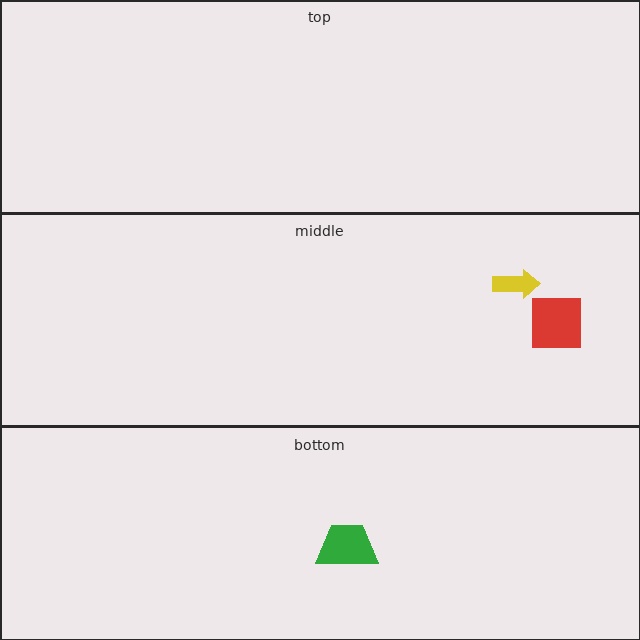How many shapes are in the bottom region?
1.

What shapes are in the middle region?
The yellow arrow, the red square.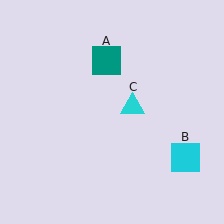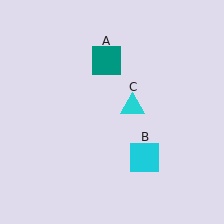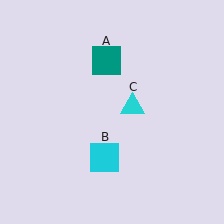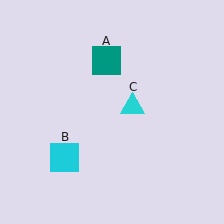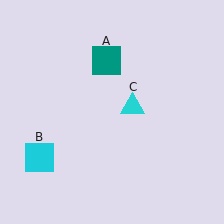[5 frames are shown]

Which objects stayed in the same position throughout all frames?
Teal square (object A) and cyan triangle (object C) remained stationary.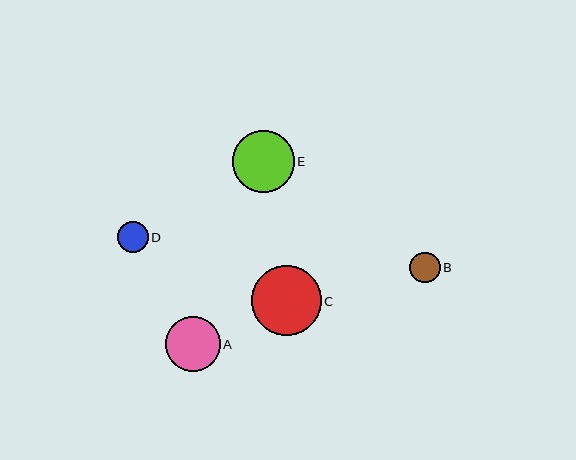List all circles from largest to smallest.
From largest to smallest: C, E, A, D, B.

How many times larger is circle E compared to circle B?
Circle E is approximately 2.0 times the size of circle B.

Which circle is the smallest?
Circle B is the smallest with a size of approximately 30 pixels.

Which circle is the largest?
Circle C is the largest with a size of approximately 70 pixels.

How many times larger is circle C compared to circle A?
Circle C is approximately 1.3 times the size of circle A.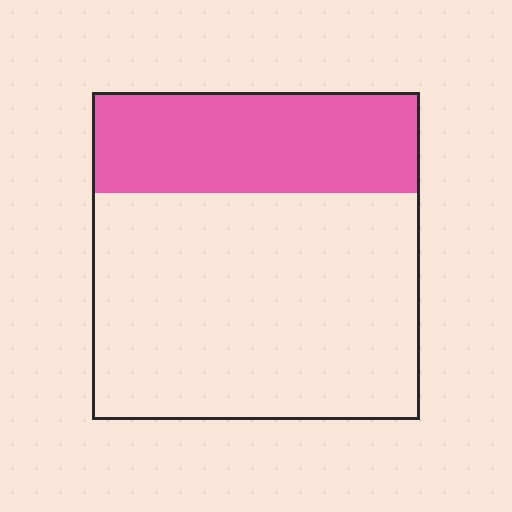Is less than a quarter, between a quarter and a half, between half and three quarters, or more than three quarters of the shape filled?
Between a quarter and a half.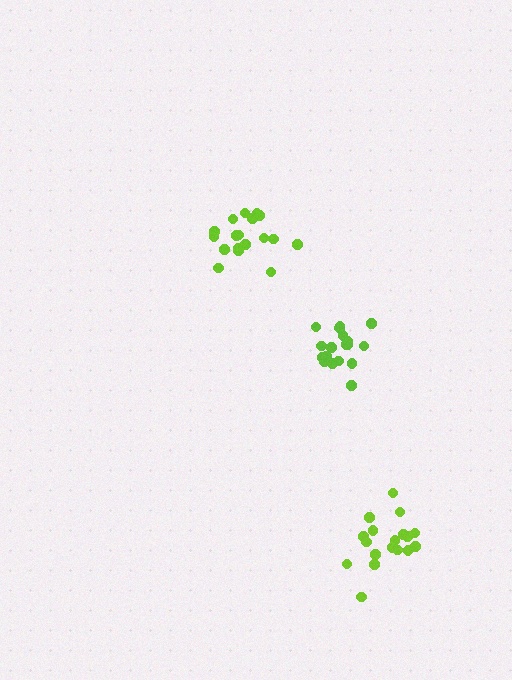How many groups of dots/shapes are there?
There are 3 groups.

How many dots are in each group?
Group 1: 18 dots, Group 2: 18 dots, Group 3: 18 dots (54 total).